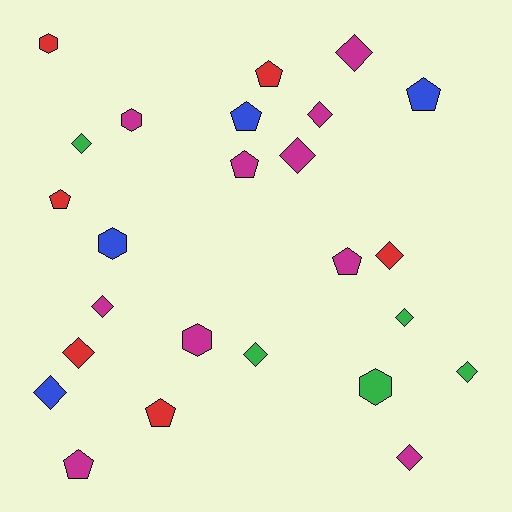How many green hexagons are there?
There is 1 green hexagon.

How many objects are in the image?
There are 25 objects.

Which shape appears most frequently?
Diamond, with 12 objects.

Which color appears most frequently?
Magenta, with 10 objects.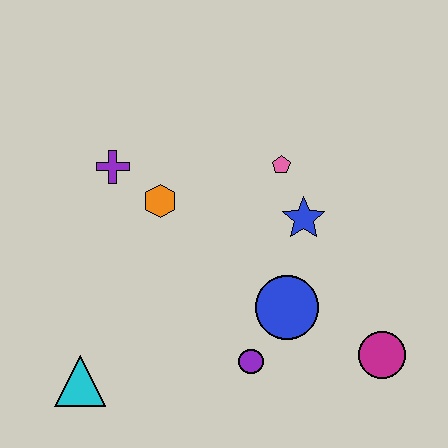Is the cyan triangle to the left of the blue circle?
Yes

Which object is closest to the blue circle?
The purple circle is closest to the blue circle.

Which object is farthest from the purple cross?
The magenta circle is farthest from the purple cross.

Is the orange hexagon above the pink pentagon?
No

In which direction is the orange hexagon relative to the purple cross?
The orange hexagon is to the right of the purple cross.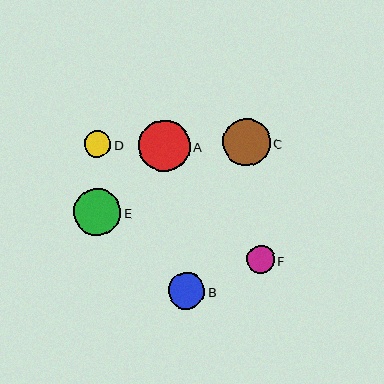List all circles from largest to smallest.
From largest to smallest: A, E, C, B, F, D.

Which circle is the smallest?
Circle D is the smallest with a size of approximately 27 pixels.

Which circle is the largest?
Circle A is the largest with a size of approximately 52 pixels.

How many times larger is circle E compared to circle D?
Circle E is approximately 1.8 times the size of circle D.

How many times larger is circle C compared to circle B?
Circle C is approximately 1.3 times the size of circle B.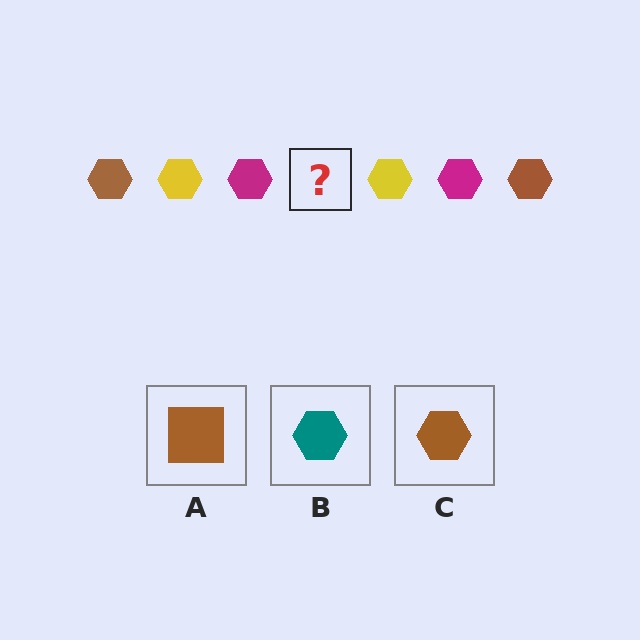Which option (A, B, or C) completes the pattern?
C.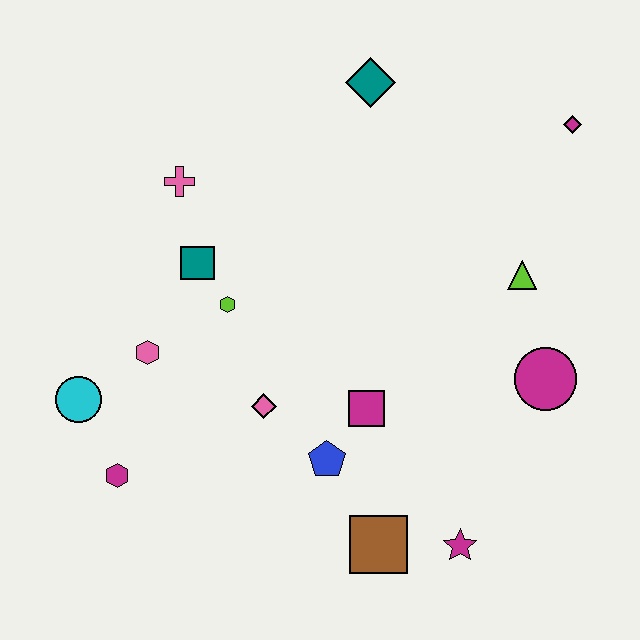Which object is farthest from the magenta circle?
The cyan circle is farthest from the magenta circle.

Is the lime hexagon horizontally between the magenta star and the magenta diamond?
No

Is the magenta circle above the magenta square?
Yes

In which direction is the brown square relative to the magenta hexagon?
The brown square is to the right of the magenta hexagon.